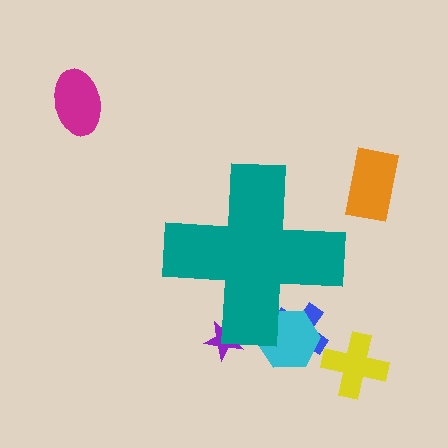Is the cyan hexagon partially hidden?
Yes, the cyan hexagon is partially hidden behind the teal cross.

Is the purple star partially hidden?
Yes, the purple star is partially hidden behind the teal cross.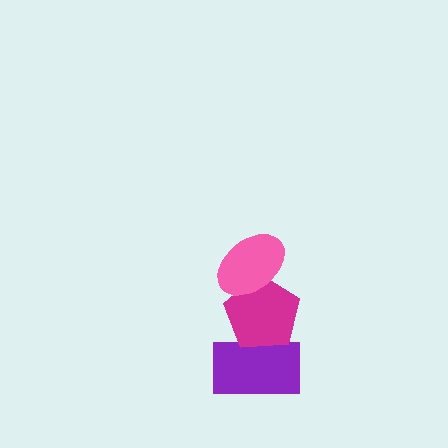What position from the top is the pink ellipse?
The pink ellipse is 1st from the top.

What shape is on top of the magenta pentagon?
The pink ellipse is on top of the magenta pentagon.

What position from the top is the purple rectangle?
The purple rectangle is 3rd from the top.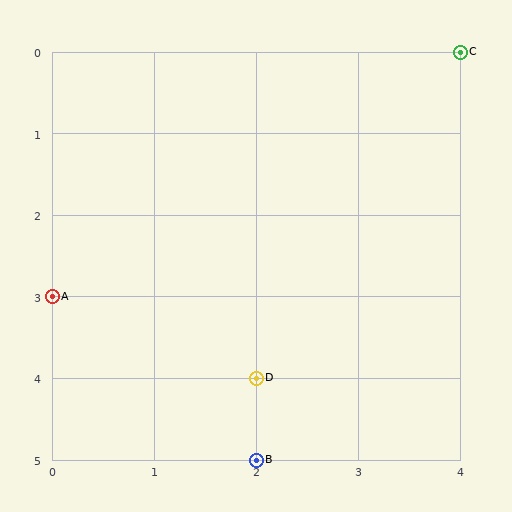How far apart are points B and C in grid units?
Points B and C are 2 columns and 5 rows apart (about 5.4 grid units diagonally).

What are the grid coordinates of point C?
Point C is at grid coordinates (4, 0).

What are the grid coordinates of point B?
Point B is at grid coordinates (2, 5).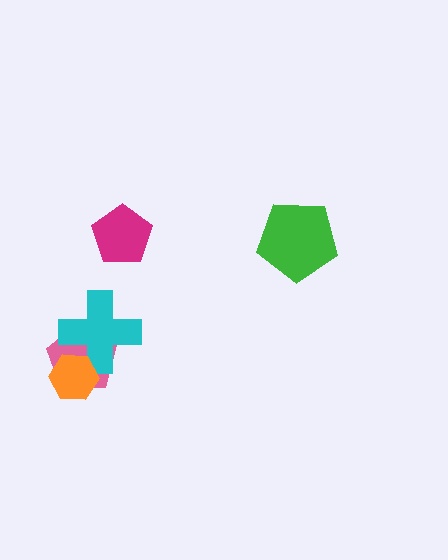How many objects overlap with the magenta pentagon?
0 objects overlap with the magenta pentagon.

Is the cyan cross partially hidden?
Yes, it is partially covered by another shape.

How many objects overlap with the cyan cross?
2 objects overlap with the cyan cross.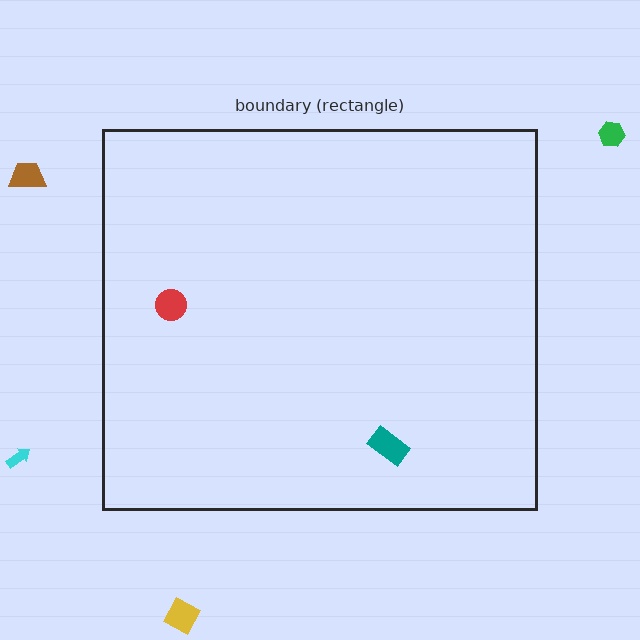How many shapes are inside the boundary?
2 inside, 4 outside.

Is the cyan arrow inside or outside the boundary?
Outside.